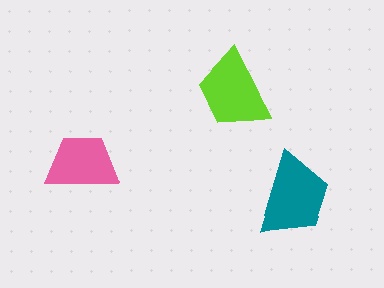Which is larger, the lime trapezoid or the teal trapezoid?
The teal one.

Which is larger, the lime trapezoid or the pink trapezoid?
The lime one.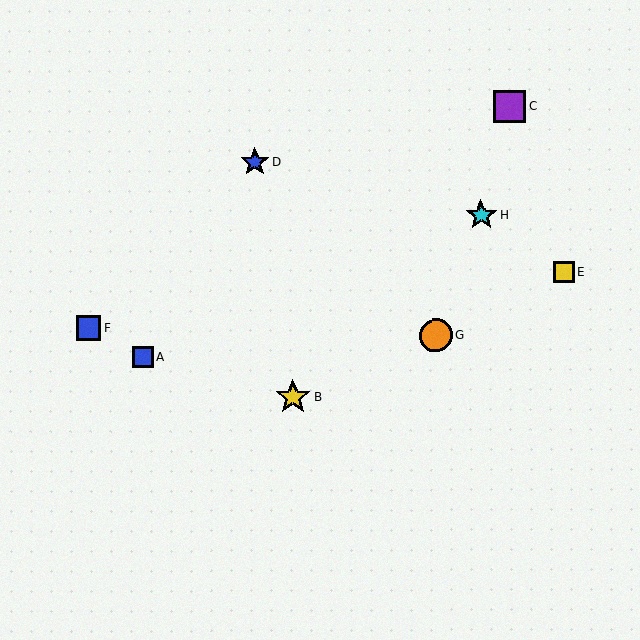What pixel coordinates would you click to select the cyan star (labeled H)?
Click at (481, 215) to select the cyan star H.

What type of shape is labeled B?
Shape B is a yellow star.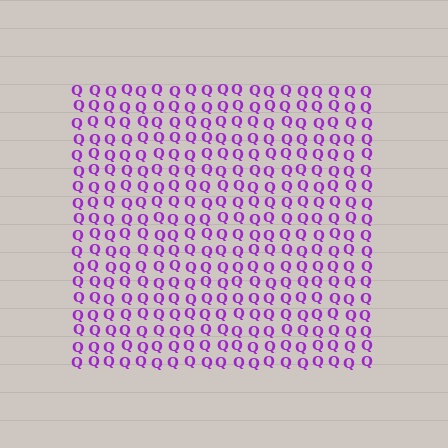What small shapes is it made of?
It is made of small letter Q's.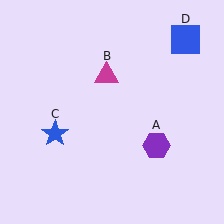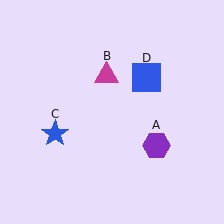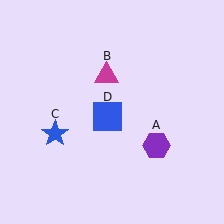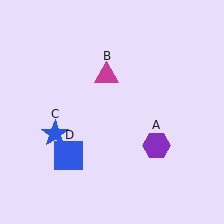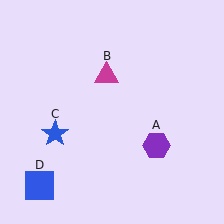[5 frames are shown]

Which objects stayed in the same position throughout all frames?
Purple hexagon (object A) and magenta triangle (object B) and blue star (object C) remained stationary.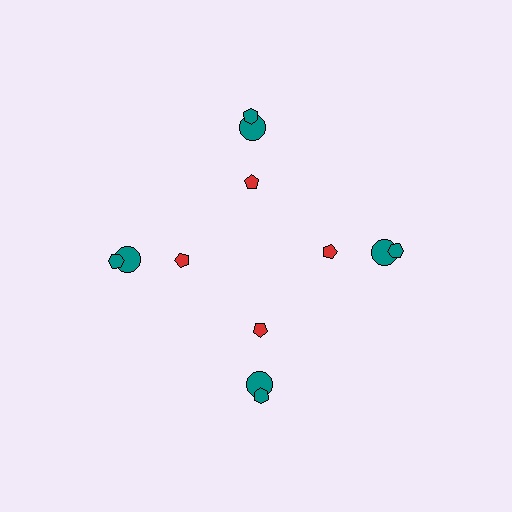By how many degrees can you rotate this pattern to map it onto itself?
The pattern maps onto itself every 90 degrees of rotation.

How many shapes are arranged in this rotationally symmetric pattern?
There are 12 shapes, arranged in 4 groups of 3.